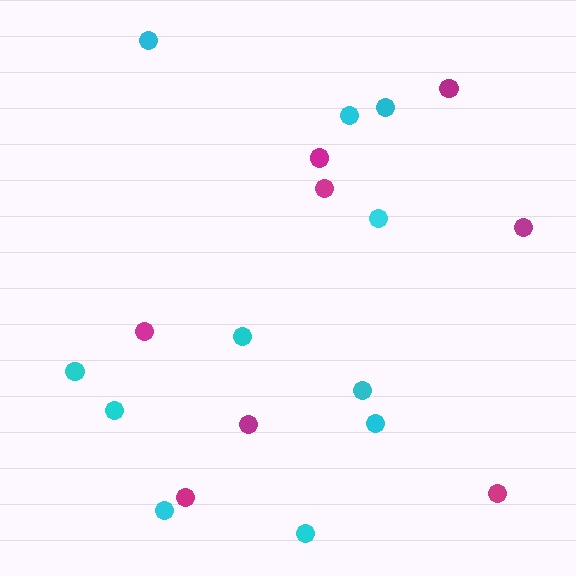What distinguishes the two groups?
There are 2 groups: one group of cyan circles (11) and one group of magenta circles (8).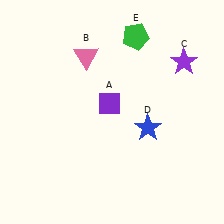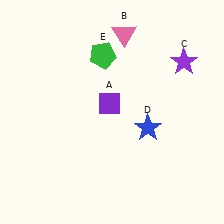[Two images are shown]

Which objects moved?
The objects that moved are: the pink triangle (B), the green pentagon (E).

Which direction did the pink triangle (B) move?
The pink triangle (B) moved right.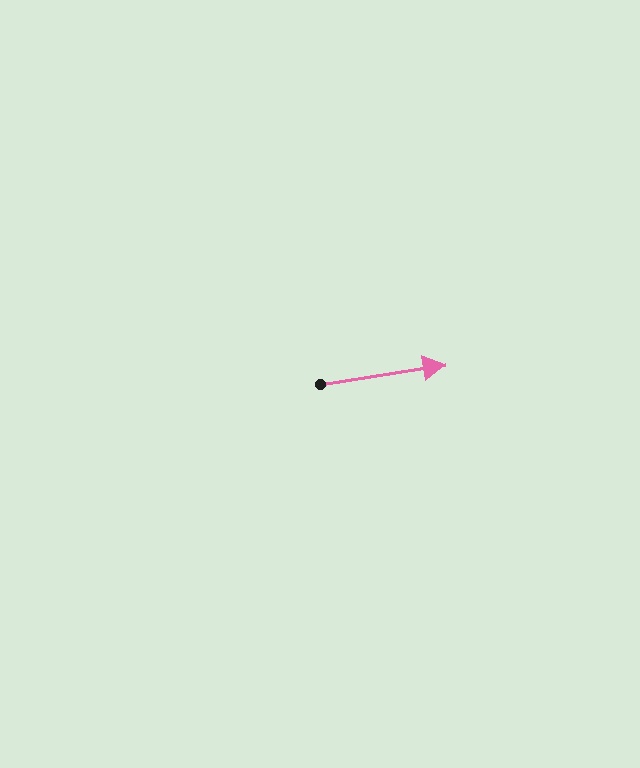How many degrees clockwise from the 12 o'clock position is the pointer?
Approximately 81 degrees.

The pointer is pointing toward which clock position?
Roughly 3 o'clock.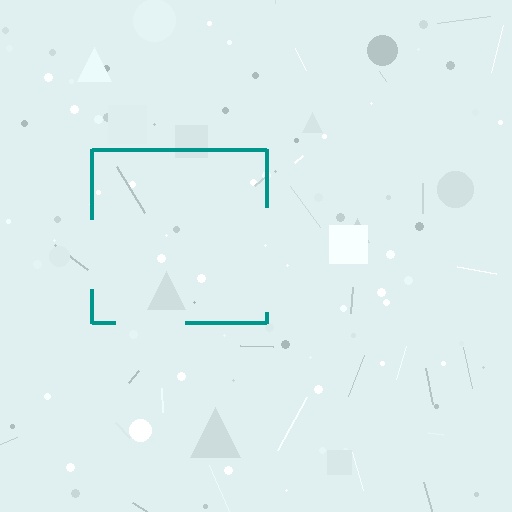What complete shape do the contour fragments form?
The contour fragments form a square.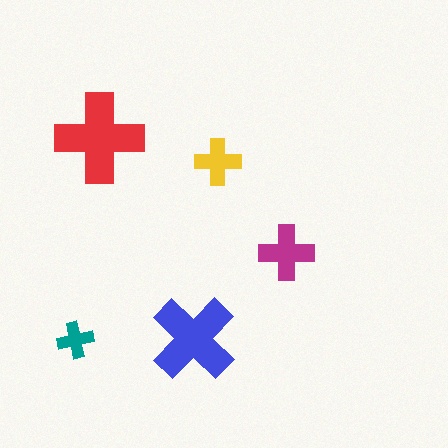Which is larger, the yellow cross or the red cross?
The red one.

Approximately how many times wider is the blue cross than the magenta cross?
About 1.5 times wider.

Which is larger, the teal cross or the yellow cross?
The yellow one.